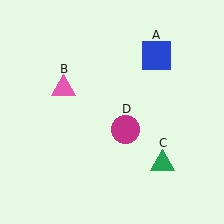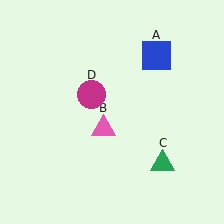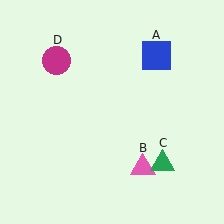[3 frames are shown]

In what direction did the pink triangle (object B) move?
The pink triangle (object B) moved down and to the right.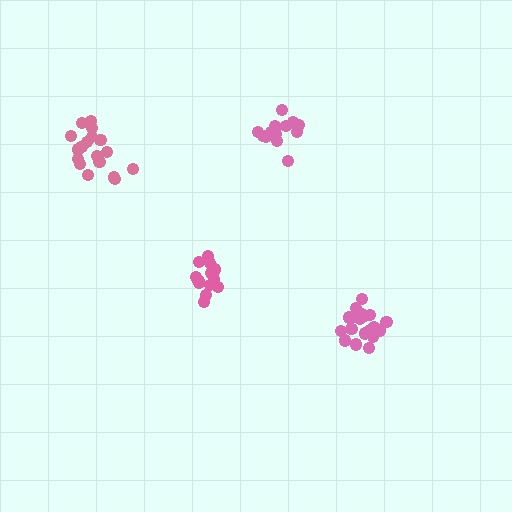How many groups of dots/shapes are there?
There are 4 groups.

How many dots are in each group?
Group 1: 15 dots, Group 2: 16 dots, Group 3: 21 dots, Group 4: 20 dots (72 total).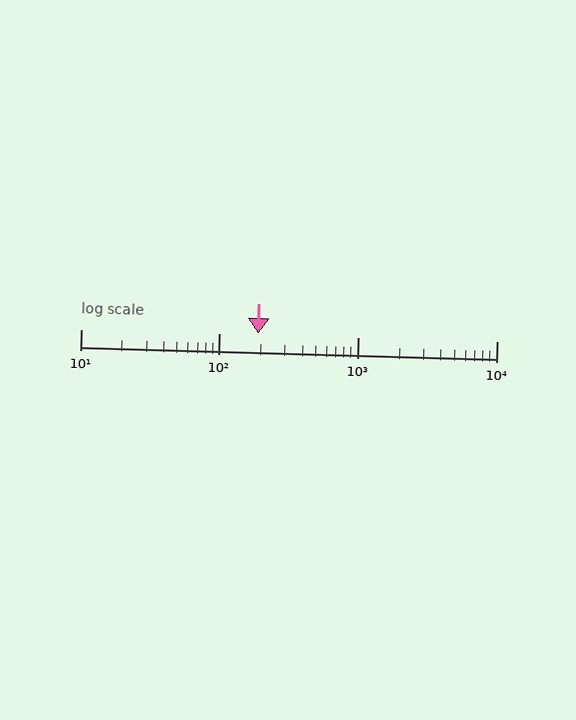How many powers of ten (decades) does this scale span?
The scale spans 3 decades, from 10 to 10000.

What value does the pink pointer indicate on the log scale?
The pointer indicates approximately 190.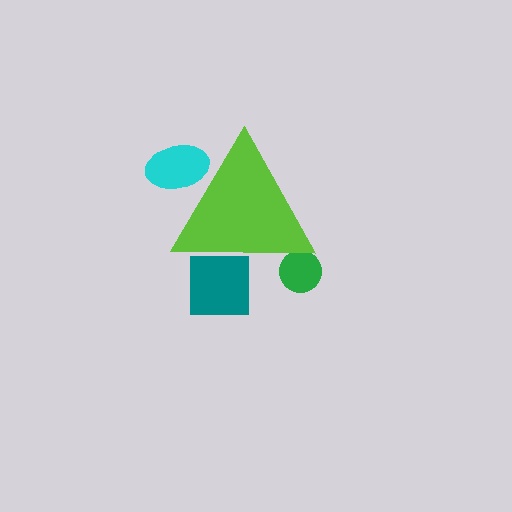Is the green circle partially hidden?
Yes, the green circle is partially hidden behind the lime triangle.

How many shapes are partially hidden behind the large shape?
3 shapes are partially hidden.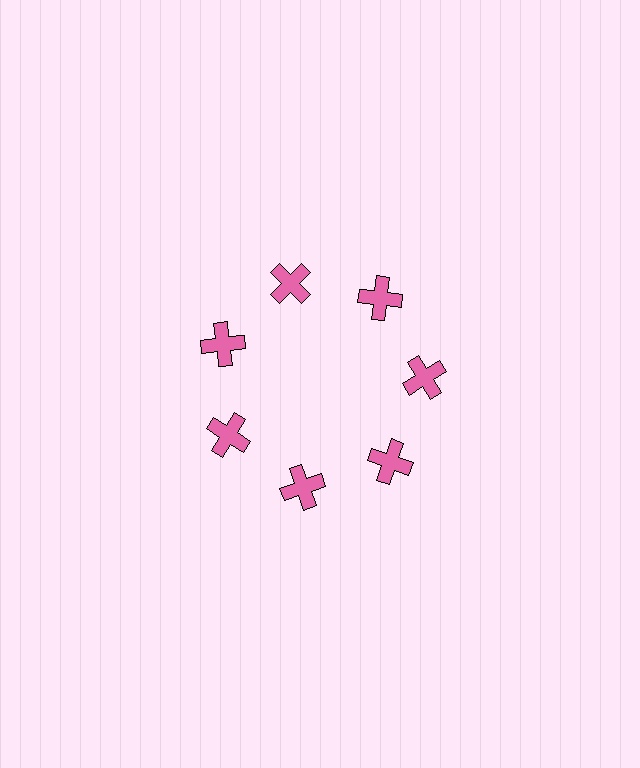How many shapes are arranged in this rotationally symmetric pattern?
There are 7 shapes, arranged in 7 groups of 1.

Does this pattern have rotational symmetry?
Yes, this pattern has 7-fold rotational symmetry. It looks the same after rotating 51 degrees around the center.